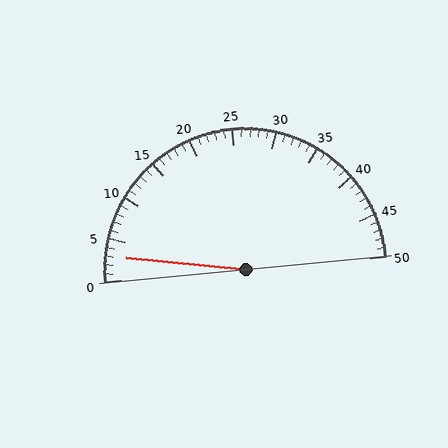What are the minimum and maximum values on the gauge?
The gauge ranges from 0 to 50.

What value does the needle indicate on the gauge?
The needle indicates approximately 3.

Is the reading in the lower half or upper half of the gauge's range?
The reading is in the lower half of the range (0 to 50).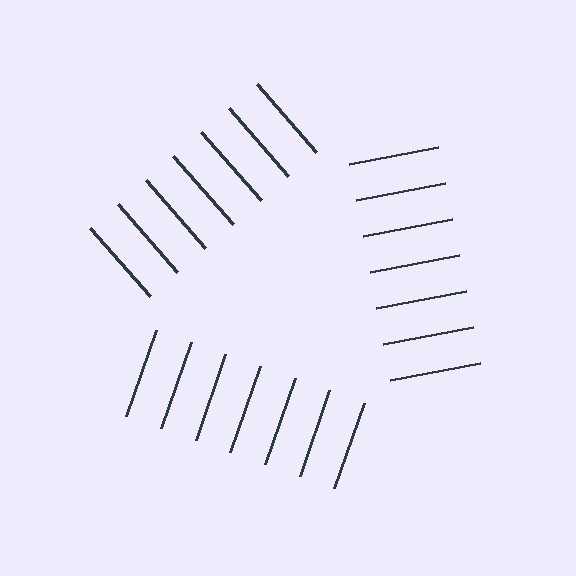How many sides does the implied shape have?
3 sides — the line-ends trace a triangle.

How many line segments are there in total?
21 — 7 along each of the 3 edges.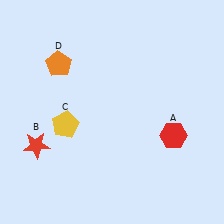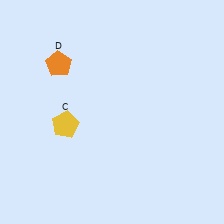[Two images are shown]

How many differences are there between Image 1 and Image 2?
There are 2 differences between the two images.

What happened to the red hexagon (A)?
The red hexagon (A) was removed in Image 2. It was in the bottom-right area of Image 1.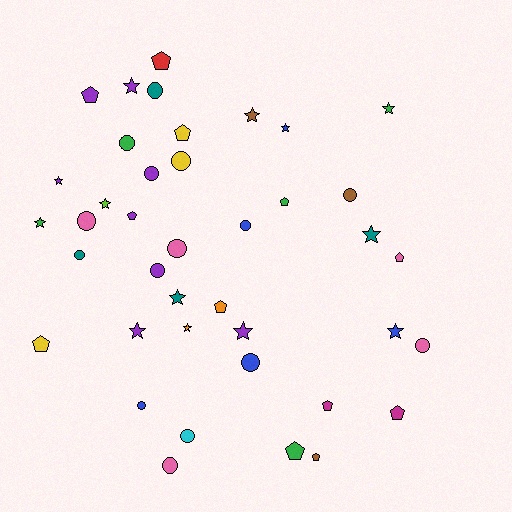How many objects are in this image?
There are 40 objects.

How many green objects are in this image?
There are 5 green objects.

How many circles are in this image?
There are 15 circles.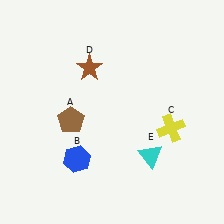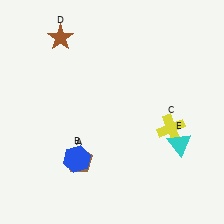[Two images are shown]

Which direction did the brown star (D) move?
The brown star (D) moved up.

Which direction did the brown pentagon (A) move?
The brown pentagon (A) moved down.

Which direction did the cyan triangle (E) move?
The cyan triangle (E) moved right.